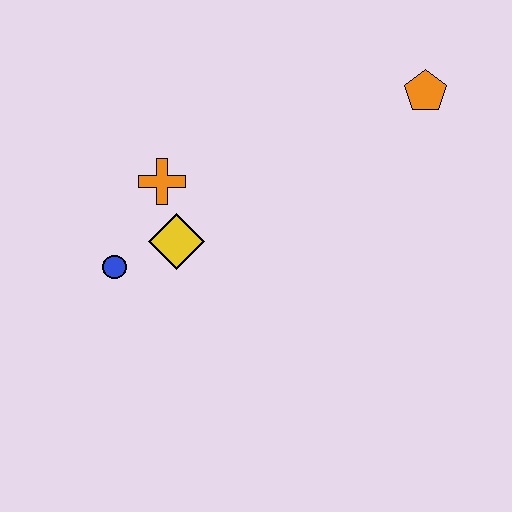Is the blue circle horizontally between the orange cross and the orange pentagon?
No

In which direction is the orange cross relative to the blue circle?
The orange cross is above the blue circle.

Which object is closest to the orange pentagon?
The orange cross is closest to the orange pentagon.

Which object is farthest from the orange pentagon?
The blue circle is farthest from the orange pentagon.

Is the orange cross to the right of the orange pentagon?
No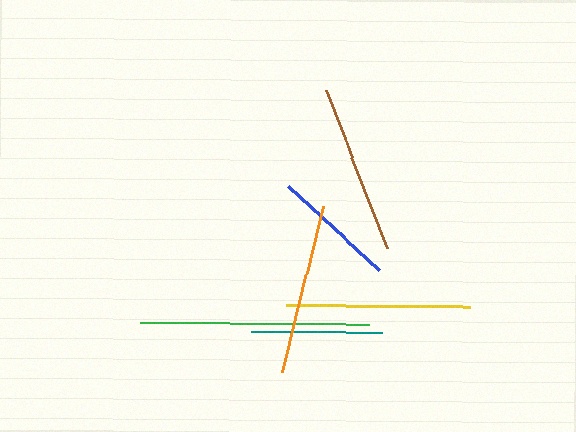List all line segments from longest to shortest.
From longest to shortest: green, yellow, orange, brown, teal, blue.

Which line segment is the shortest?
The blue line is the shortest at approximately 122 pixels.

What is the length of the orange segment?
The orange segment is approximately 171 pixels long.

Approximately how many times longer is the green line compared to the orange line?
The green line is approximately 1.3 times the length of the orange line.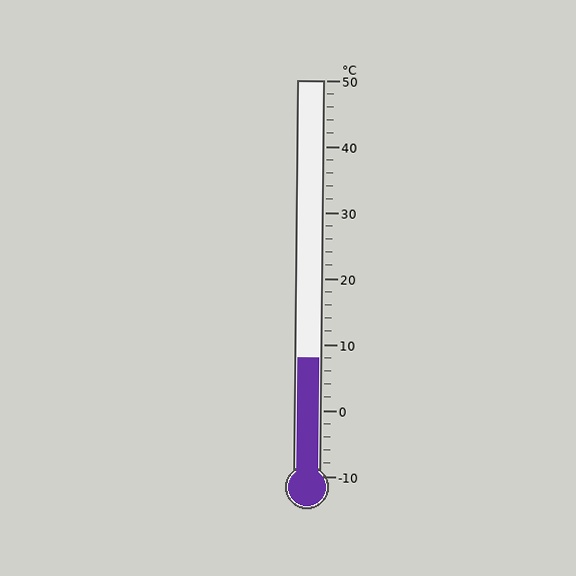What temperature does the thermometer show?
The thermometer shows approximately 8°C.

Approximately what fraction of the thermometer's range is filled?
The thermometer is filled to approximately 30% of its range.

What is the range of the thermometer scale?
The thermometer scale ranges from -10°C to 50°C.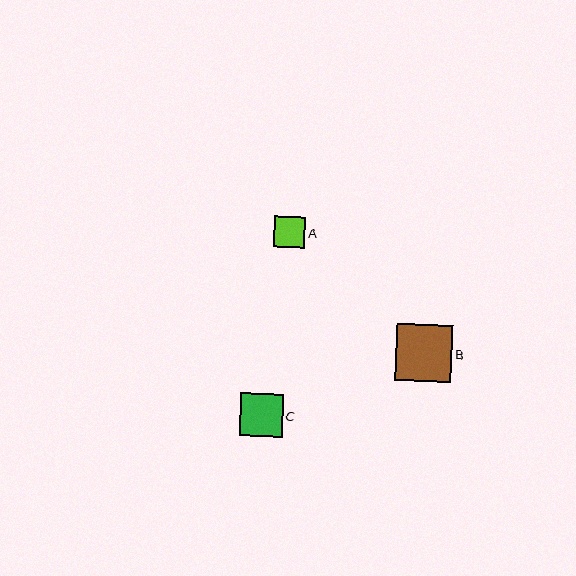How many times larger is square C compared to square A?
Square C is approximately 1.4 times the size of square A.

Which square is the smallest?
Square A is the smallest with a size of approximately 31 pixels.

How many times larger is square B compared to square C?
Square B is approximately 1.3 times the size of square C.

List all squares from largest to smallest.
From largest to smallest: B, C, A.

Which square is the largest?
Square B is the largest with a size of approximately 56 pixels.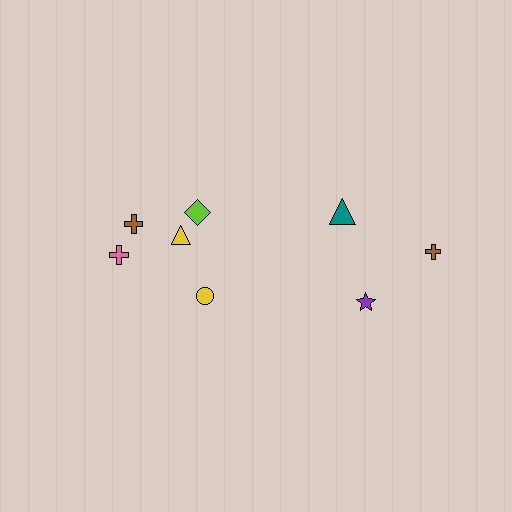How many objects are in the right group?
There are 3 objects.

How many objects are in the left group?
There are 5 objects.